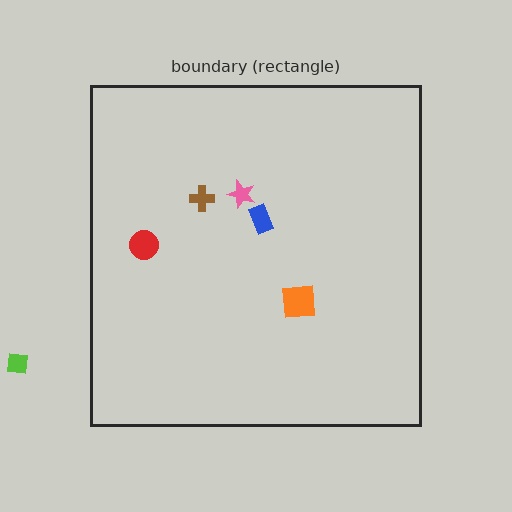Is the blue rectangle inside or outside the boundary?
Inside.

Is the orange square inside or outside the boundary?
Inside.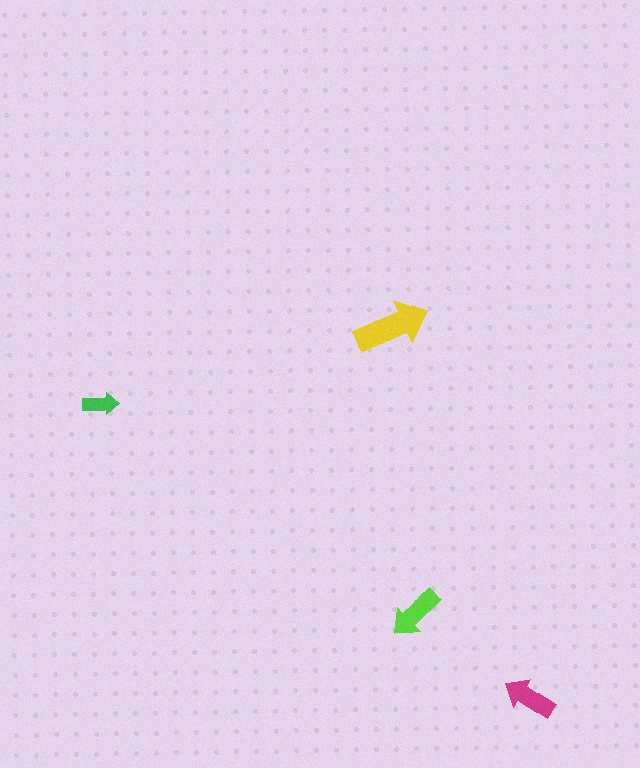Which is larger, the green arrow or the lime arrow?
The lime one.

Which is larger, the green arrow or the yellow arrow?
The yellow one.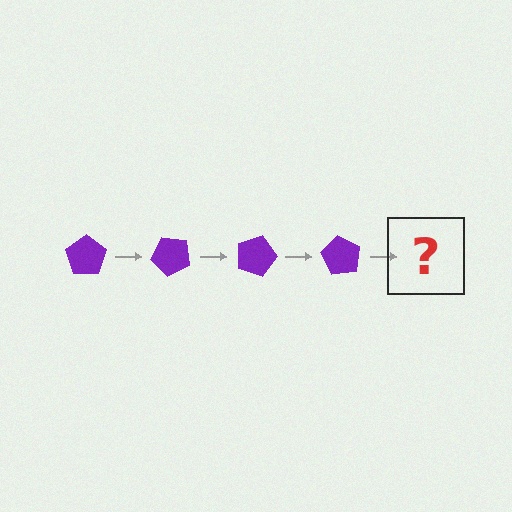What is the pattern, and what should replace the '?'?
The pattern is that the pentagon rotates 45 degrees each step. The '?' should be a purple pentagon rotated 180 degrees.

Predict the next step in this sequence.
The next step is a purple pentagon rotated 180 degrees.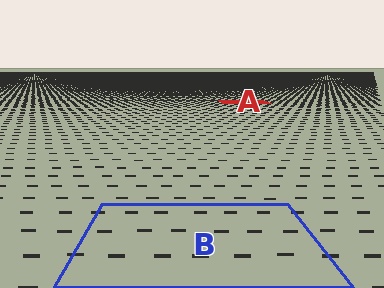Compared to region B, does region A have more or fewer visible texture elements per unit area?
Region A has more texture elements per unit area — they are packed more densely because it is farther away.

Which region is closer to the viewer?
Region B is closer. The texture elements there are larger and more spread out.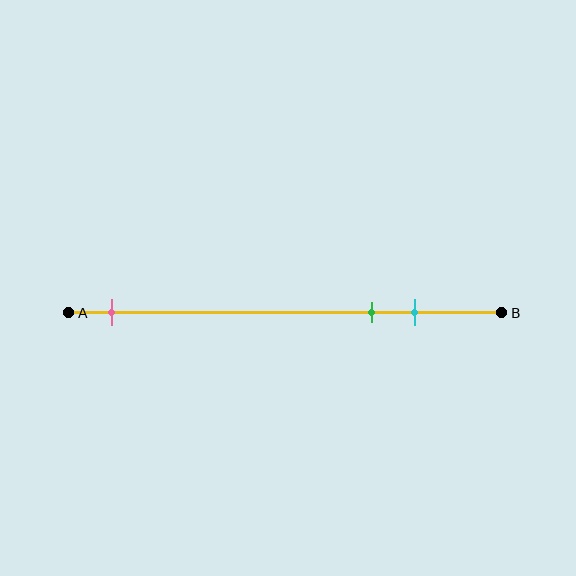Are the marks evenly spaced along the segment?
No, the marks are not evenly spaced.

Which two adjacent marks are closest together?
The green and cyan marks are the closest adjacent pair.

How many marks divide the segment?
There are 3 marks dividing the segment.